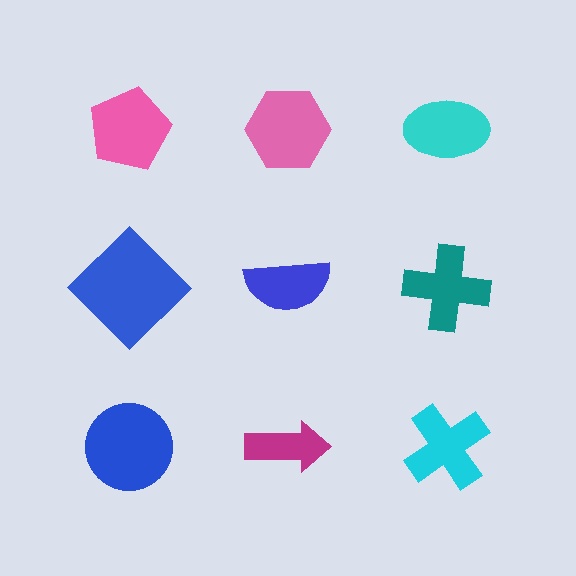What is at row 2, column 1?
A blue diamond.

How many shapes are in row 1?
3 shapes.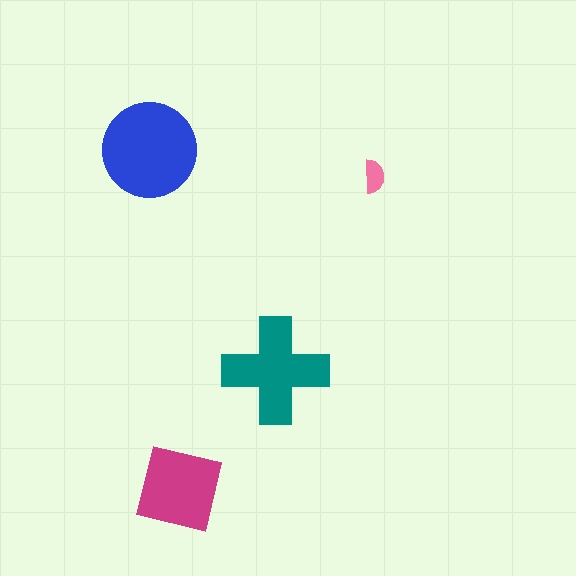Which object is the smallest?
The pink semicircle.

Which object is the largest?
The blue circle.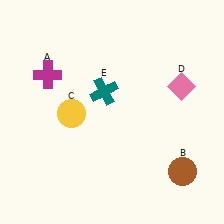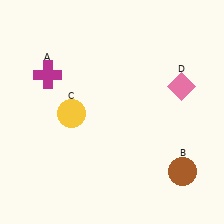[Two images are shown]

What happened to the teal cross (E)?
The teal cross (E) was removed in Image 2. It was in the top-left area of Image 1.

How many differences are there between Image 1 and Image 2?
There is 1 difference between the two images.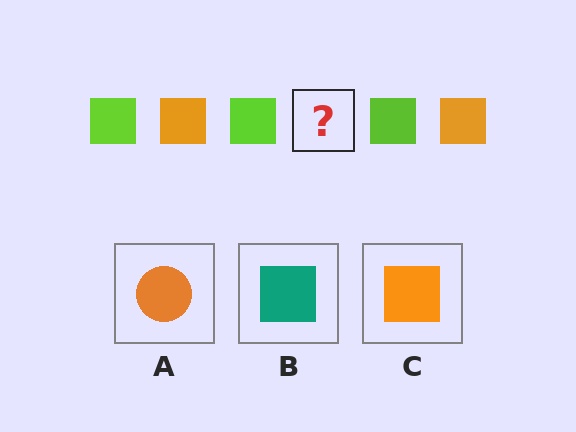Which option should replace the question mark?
Option C.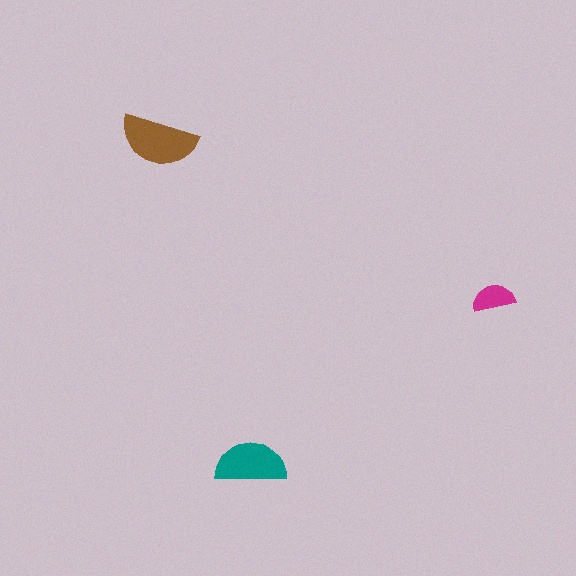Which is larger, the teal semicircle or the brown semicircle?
The brown one.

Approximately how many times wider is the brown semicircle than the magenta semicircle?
About 2 times wider.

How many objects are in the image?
There are 3 objects in the image.